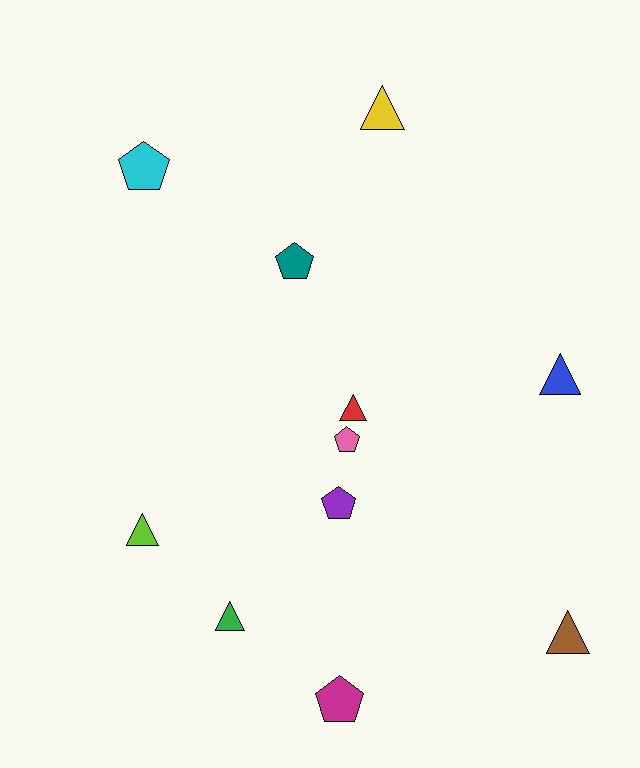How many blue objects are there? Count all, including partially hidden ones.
There is 1 blue object.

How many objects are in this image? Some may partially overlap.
There are 11 objects.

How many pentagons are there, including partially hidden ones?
There are 5 pentagons.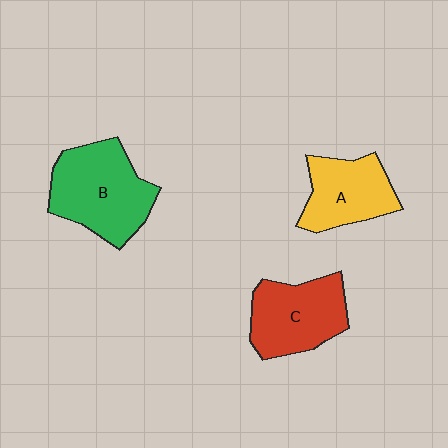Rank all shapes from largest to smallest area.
From largest to smallest: B (green), C (red), A (yellow).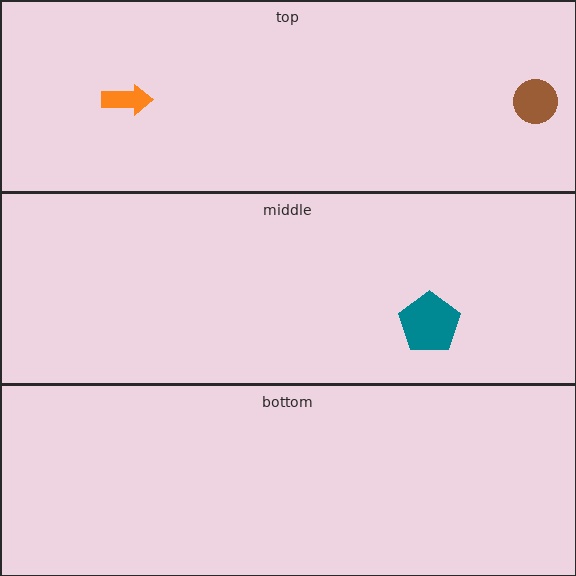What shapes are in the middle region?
The teal pentagon.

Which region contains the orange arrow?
The top region.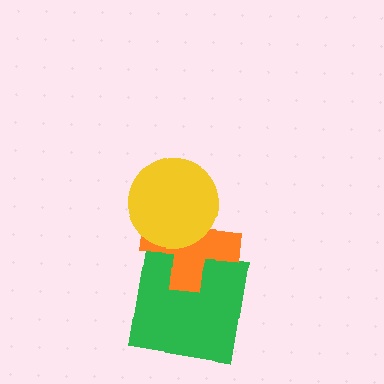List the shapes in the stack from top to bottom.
From top to bottom: the yellow circle, the orange cross, the green square.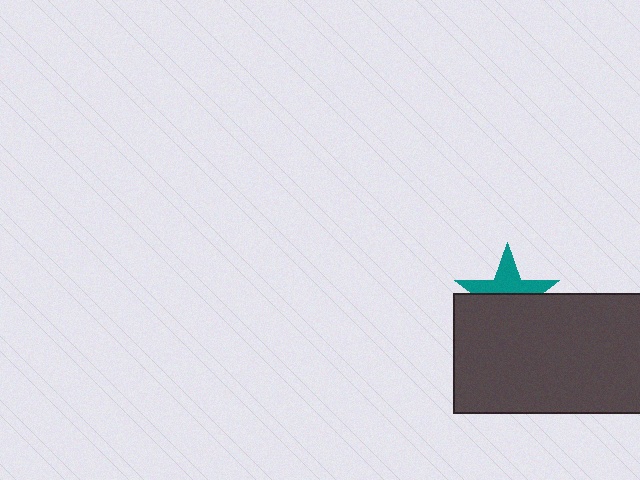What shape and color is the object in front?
The object in front is a dark gray rectangle.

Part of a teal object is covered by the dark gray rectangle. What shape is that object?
It is a star.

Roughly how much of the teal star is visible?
About half of it is visible (roughly 47%).